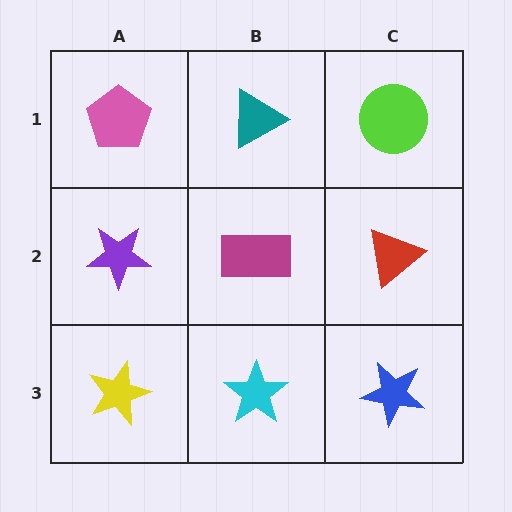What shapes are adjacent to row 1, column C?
A red triangle (row 2, column C), a teal triangle (row 1, column B).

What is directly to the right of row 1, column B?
A lime circle.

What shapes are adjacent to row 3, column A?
A purple star (row 2, column A), a cyan star (row 3, column B).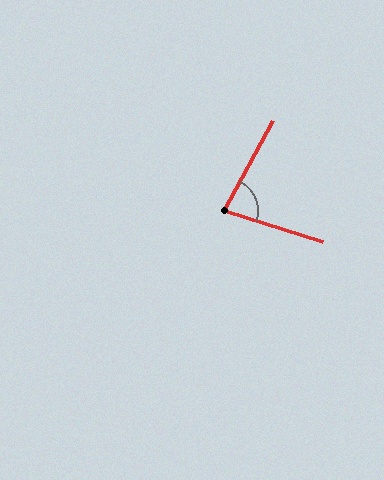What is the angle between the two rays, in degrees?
Approximately 79 degrees.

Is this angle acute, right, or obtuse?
It is acute.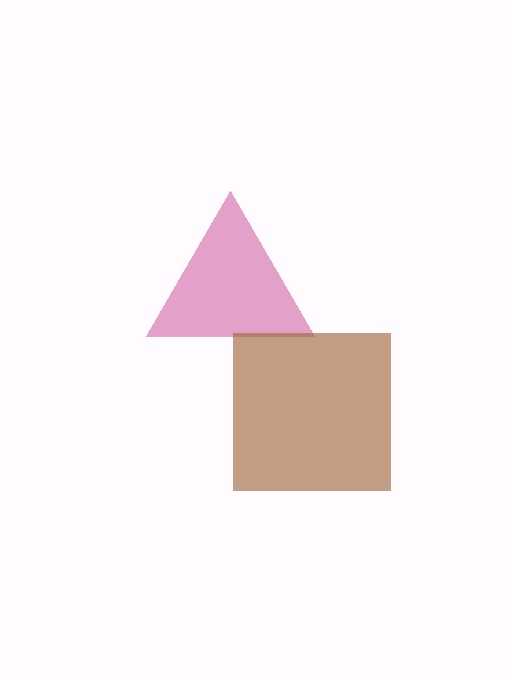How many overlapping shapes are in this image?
There are 2 overlapping shapes in the image.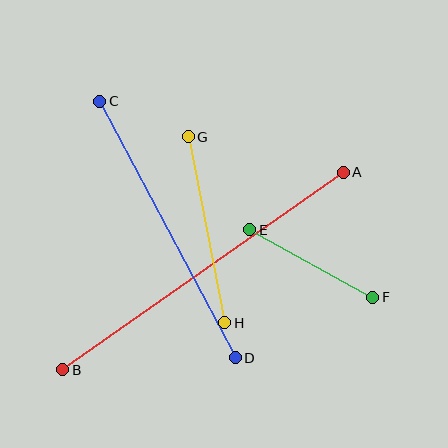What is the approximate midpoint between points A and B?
The midpoint is at approximately (203, 271) pixels.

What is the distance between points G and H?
The distance is approximately 189 pixels.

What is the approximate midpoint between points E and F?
The midpoint is at approximately (311, 264) pixels.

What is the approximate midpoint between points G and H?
The midpoint is at approximately (206, 230) pixels.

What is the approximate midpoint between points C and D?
The midpoint is at approximately (167, 230) pixels.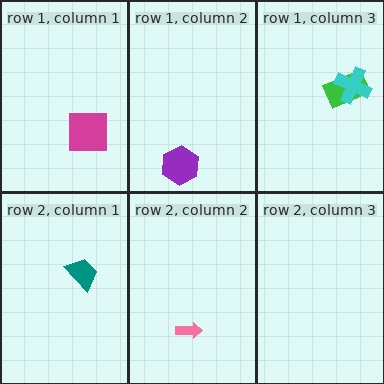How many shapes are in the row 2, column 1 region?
1.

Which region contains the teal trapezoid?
The row 2, column 1 region.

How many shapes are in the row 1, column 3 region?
2.